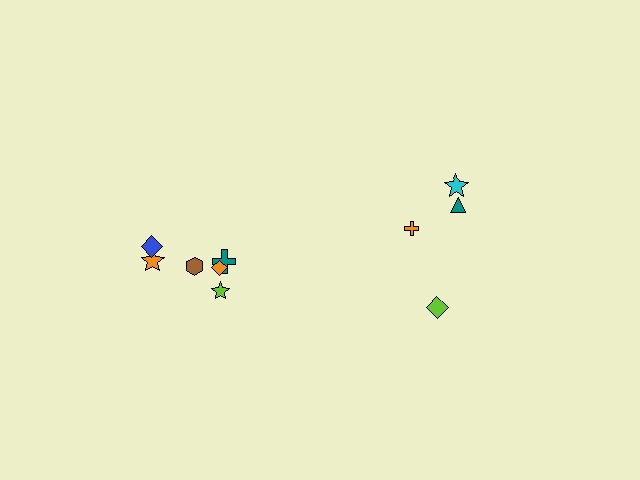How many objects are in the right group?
There are 4 objects.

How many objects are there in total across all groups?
There are 10 objects.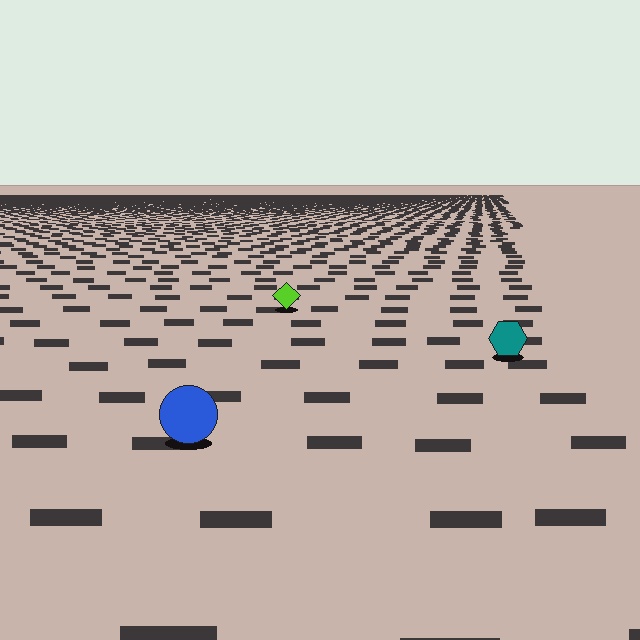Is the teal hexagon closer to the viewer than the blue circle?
No. The blue circle is closer — you can tell from the texture gradient: the ground texture is coarser near it.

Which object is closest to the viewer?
The blue circle is closest. The texture marks near it are larger and more spread out.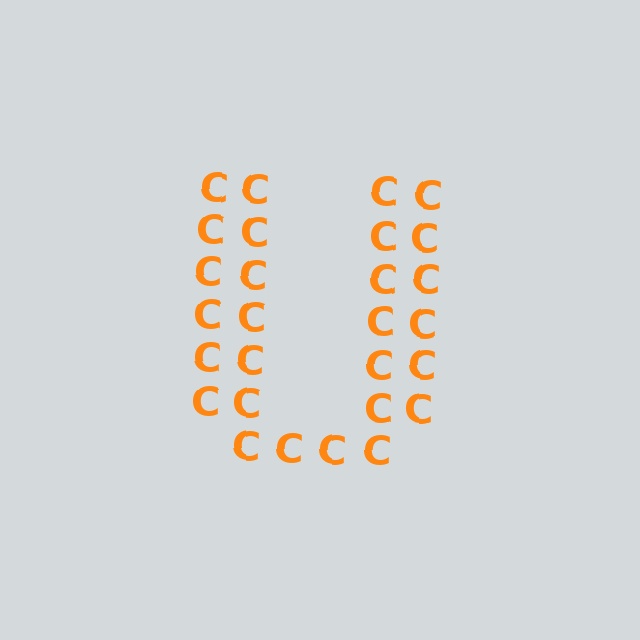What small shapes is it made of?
It is made of small letter C's.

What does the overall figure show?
The overall figure shows the letter U.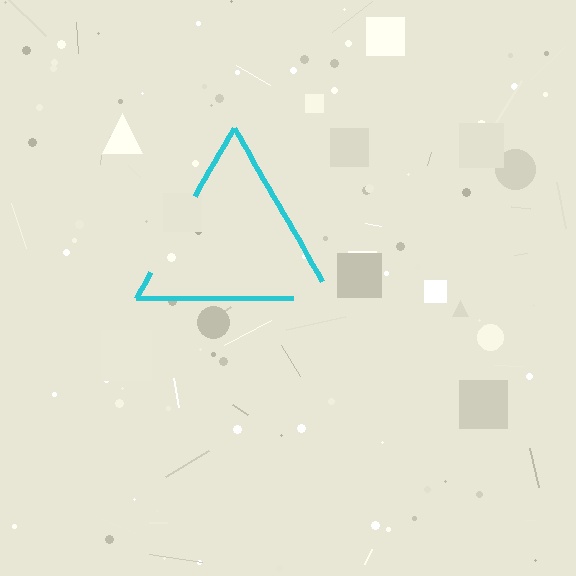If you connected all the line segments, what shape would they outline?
They would outline a triangle.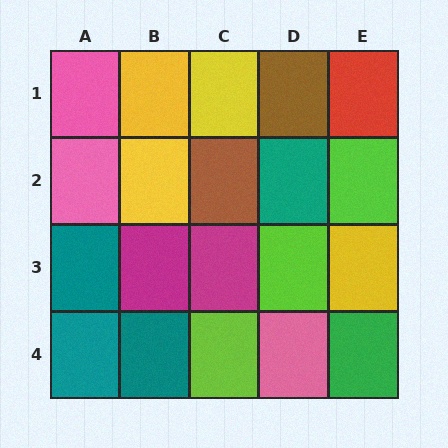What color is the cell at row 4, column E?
Green.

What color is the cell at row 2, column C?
Brown.